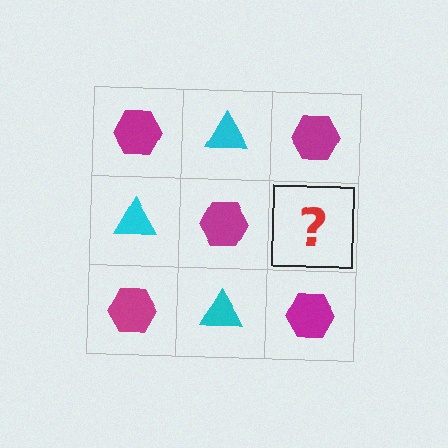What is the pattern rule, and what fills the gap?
The rule is that it alternates magenta hexagon and cyan triangle in a checkerboard pattern. The gap should be filled with a cyan triangle.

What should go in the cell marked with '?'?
The missing cell should contain a cyan triangle.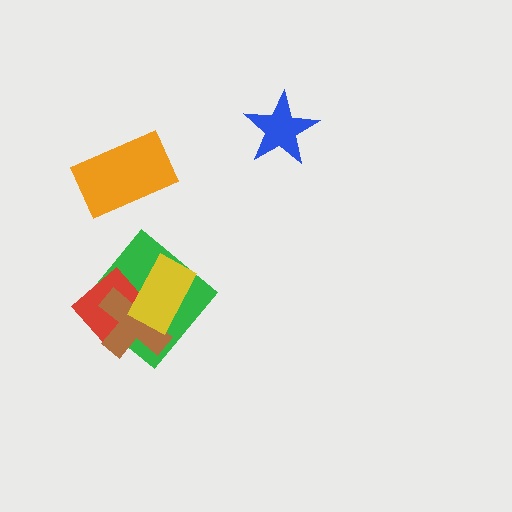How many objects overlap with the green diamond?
3 objects overlap with the green diamond.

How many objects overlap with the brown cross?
3 objects overlap with the brown cross.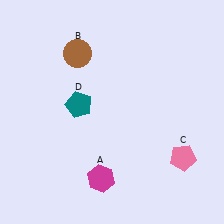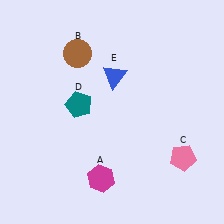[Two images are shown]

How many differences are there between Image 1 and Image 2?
There is 1 difference between the two images.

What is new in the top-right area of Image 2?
A blue triangle (E) was added in the top-right area of Image 2.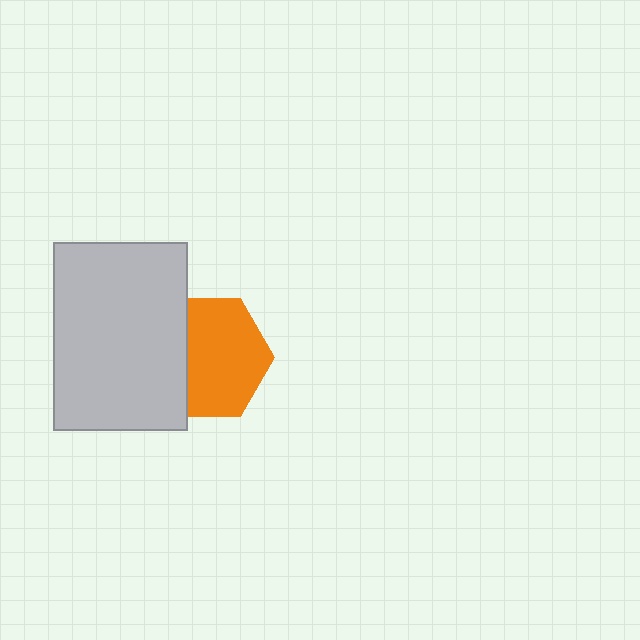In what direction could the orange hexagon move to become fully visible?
The orange hexagon could move right. That would shift it out from behind the light gray rectangle entirely.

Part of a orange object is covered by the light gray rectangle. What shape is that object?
It is a hexagon.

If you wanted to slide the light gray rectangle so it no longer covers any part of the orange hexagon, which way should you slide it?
Slide it left — that is the most direct way to separate the two shapes.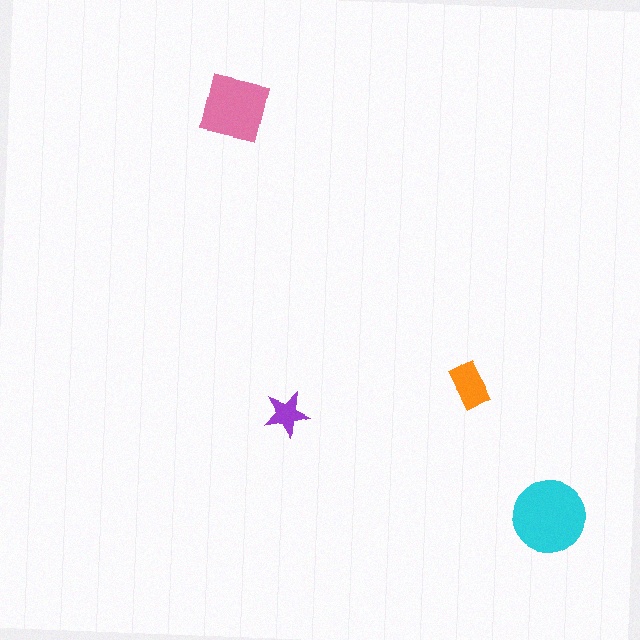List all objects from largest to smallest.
The cyan circle, the pink square, the orange rectangle, the purple star.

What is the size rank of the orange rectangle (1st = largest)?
3rd.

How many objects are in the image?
There are 4 objects in the image.